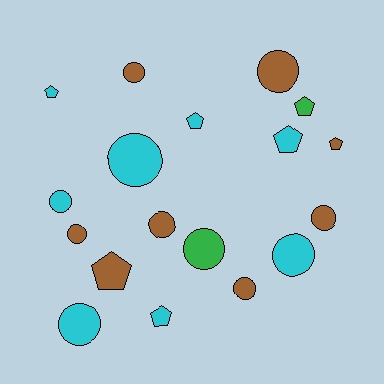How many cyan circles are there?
There are 4 cyan circles.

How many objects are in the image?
There are 18 objects.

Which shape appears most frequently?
Circle, with 11 objects.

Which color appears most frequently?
Cyan, with 8 objects.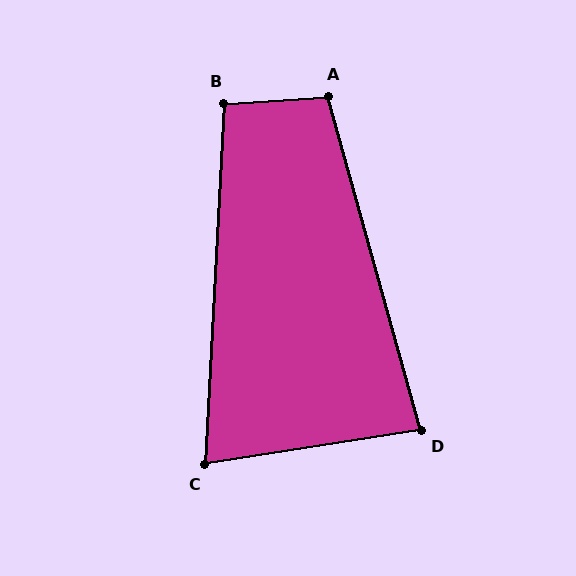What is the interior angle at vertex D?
Approximately 83 degrees (acute).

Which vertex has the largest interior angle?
A, at approximately 102 degrees.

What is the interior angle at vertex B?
Approximately 97 degrees (obtuse).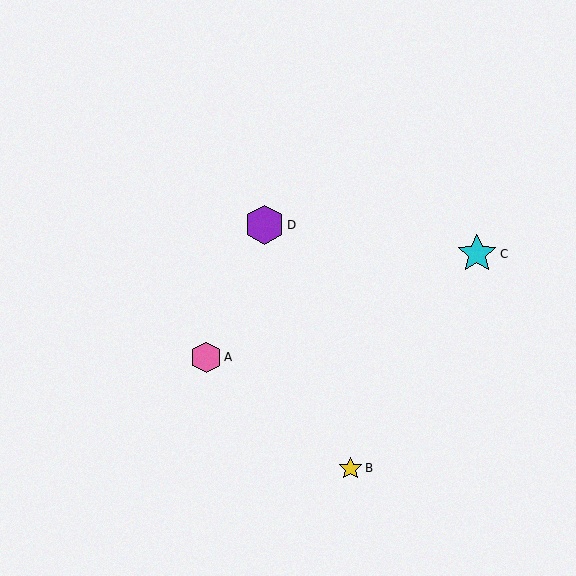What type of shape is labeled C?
Shape C is a cyan star.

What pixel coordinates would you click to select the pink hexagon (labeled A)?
Click at (206, 357) to select the pink hexagon A.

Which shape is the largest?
The cyan star (labeled C) is the largest.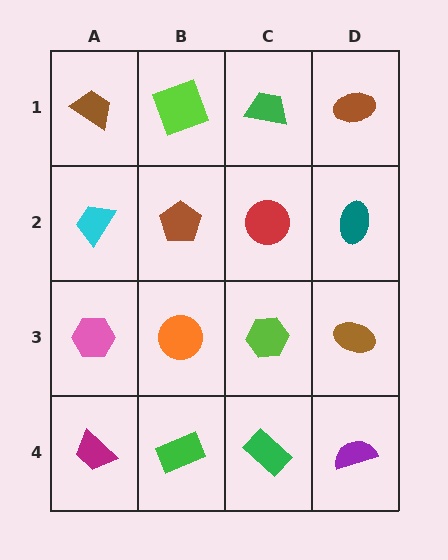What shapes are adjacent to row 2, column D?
A brown ellipse (row 1, column D), a brown ellipse (row 3, column D), a red circle (row 2, column C).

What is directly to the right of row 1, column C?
A brown ellipse.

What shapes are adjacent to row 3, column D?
A teal ellipse (row 2, column D), a purple semicircle (row 4, column D), a lime hexagon (row 3, column C).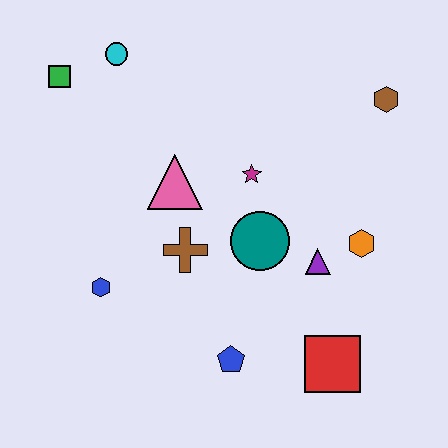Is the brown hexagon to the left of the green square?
No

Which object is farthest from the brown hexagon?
The blue hexagon is farthest from the brown hexagon.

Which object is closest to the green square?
The cyan circle is closest to the green square.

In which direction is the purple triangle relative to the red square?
The purple triangle is above the red square.